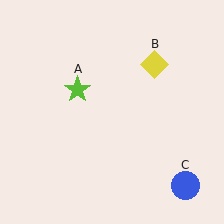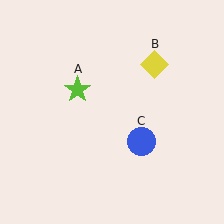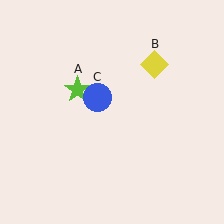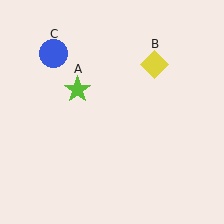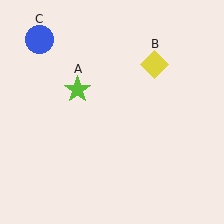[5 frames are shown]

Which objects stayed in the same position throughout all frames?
Lime star (object A) and yellow diamond (object B) remained stationary.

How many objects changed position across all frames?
1 object changed position: blue circle (object C).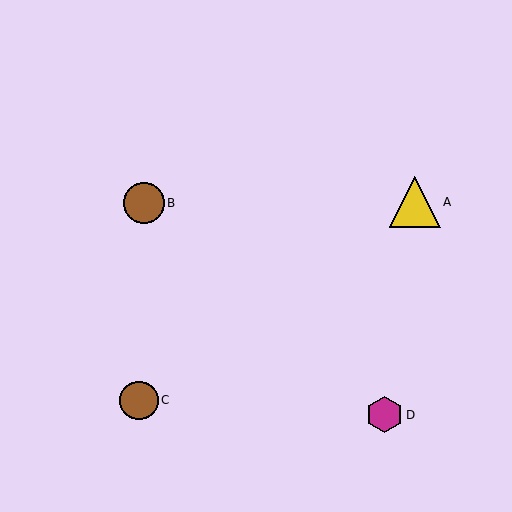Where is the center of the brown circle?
The center of the brown circle is at (144, 203).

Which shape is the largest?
The yellow triangle (labeled A) is the largest.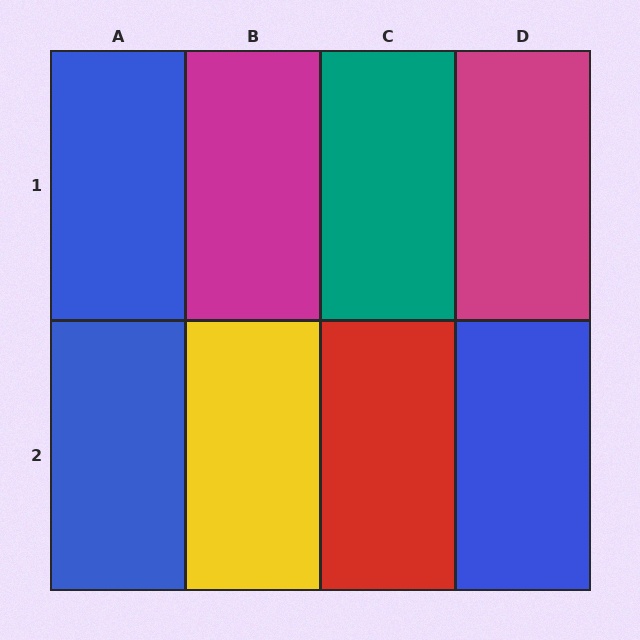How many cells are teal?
1 cell is teal.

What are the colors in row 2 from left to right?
Blue, yellow, red, blue.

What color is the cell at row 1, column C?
Teal.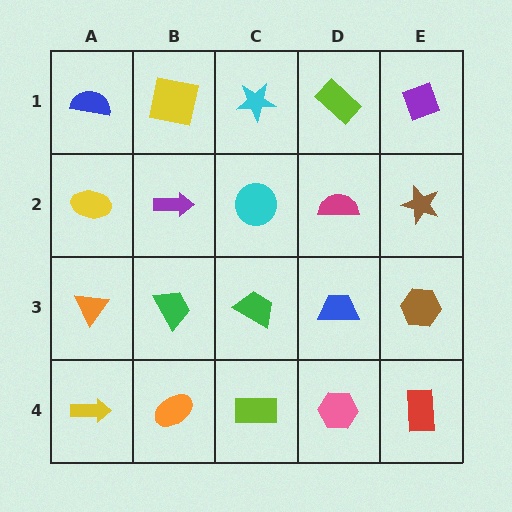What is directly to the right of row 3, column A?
A green trapezoid.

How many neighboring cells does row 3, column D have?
4.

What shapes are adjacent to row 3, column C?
A cyan circle (row 2, column C), a lime rectangle (row 4, column C), a green trapezoid (row 3, column B), a blue trapezoid (row 3, column D).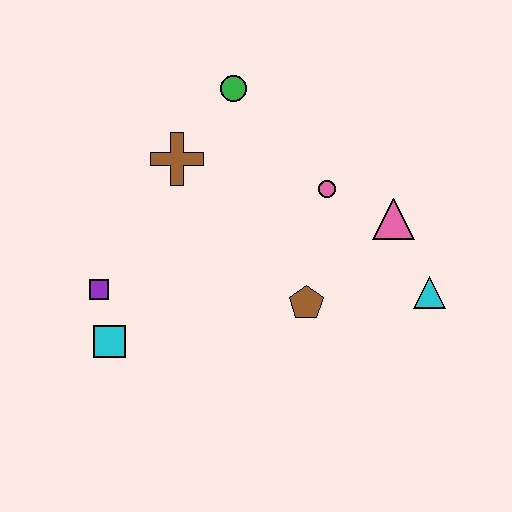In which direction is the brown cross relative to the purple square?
The brown cross is above the purple square.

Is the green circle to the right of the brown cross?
Yes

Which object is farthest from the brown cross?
The cyan triangle is farthest from the brown cross.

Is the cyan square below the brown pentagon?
Yes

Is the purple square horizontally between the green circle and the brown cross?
No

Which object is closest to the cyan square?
The purple square is closest to the cyan square.